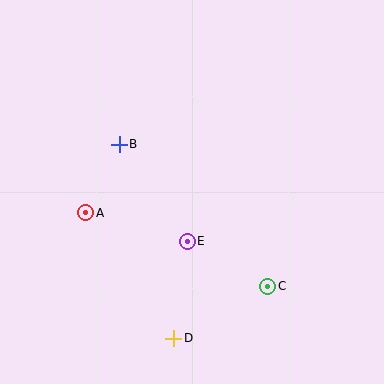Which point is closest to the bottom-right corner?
Point C is closest to the bottom-right corner.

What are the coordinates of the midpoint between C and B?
The midpoint between C and B is at (193, 215).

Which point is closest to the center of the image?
Point E at (187, 241) is closest to the center.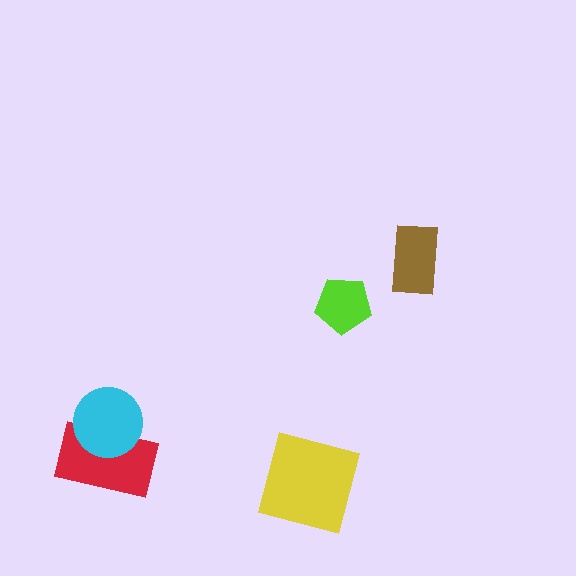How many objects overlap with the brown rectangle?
0 objects overlap with the brown rectangle.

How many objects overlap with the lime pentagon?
0 objects overlap with the lime pentagon.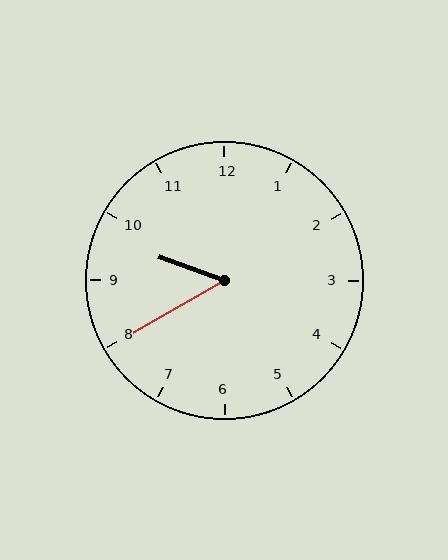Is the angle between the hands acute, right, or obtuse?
It is acute.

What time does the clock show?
9:40.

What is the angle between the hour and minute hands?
Approximately 50 degrees.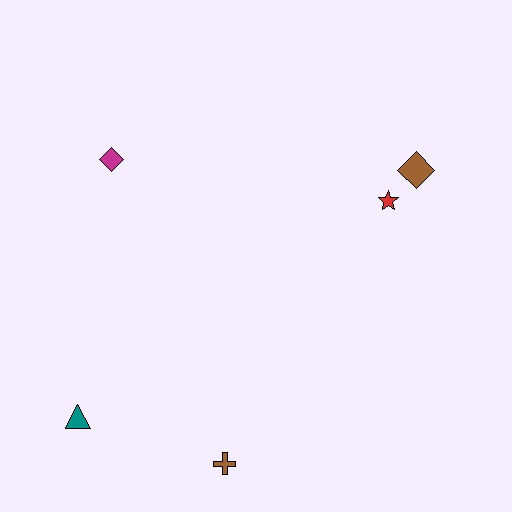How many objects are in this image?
There are 5 objects.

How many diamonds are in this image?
There are 2 diamonds.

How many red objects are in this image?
There is 1 red object.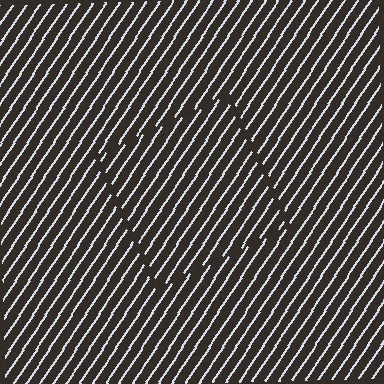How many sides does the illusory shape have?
4 sides — the line-ends trace a square.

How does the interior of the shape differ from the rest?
The interior of the shape contains the same grating, shifted by half a period — the contour is defined by the phase discontinuity where line-ends from the inner and outer gratings abut.